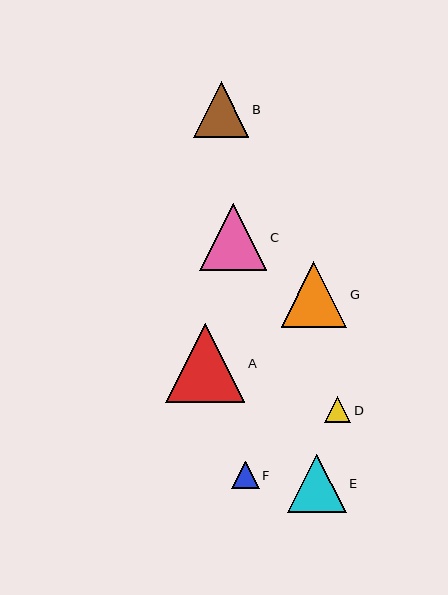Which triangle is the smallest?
Triangle D is the smallest with a size of approximately 27 pixels.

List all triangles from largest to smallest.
From largest to smallest: A, C, G, E, B, F, D.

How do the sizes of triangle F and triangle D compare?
Triangle F and triangle D are approximately the same size.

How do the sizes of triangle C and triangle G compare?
Triangle C and triangle G are approximately the same size.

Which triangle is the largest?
Triangle A is the largest with a size of approximately 79 pixels.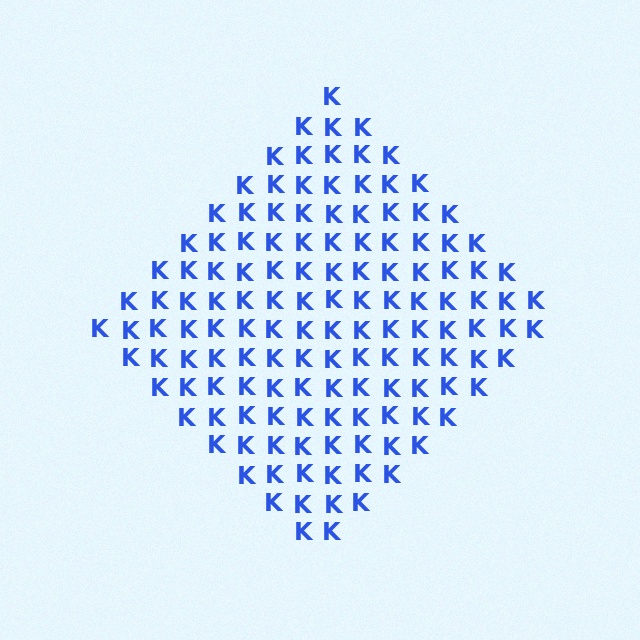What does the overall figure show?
The overall figure shows a diamond.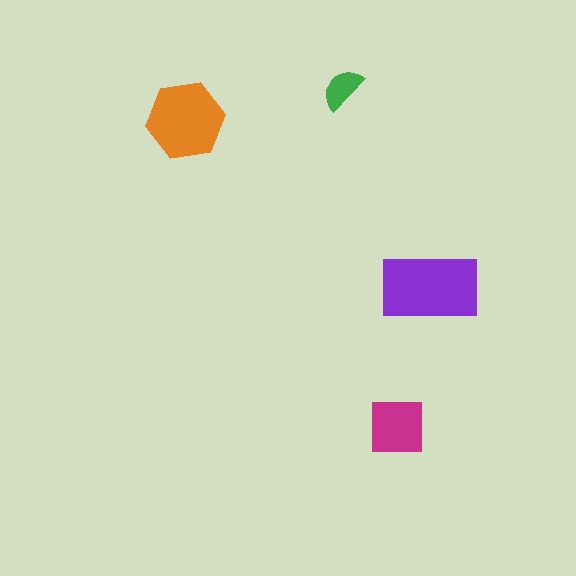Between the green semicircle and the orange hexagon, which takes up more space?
The orange hexagon.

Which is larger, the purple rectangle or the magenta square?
The purple rectangle.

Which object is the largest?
The purple rectangle.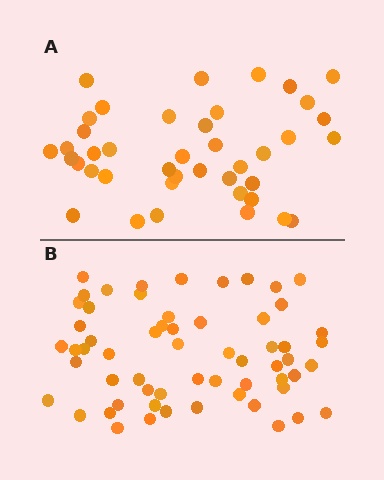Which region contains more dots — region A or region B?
Region B (the bottom region) has more dots.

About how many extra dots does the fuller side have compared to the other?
Region B has approximately 20 more dots than region A.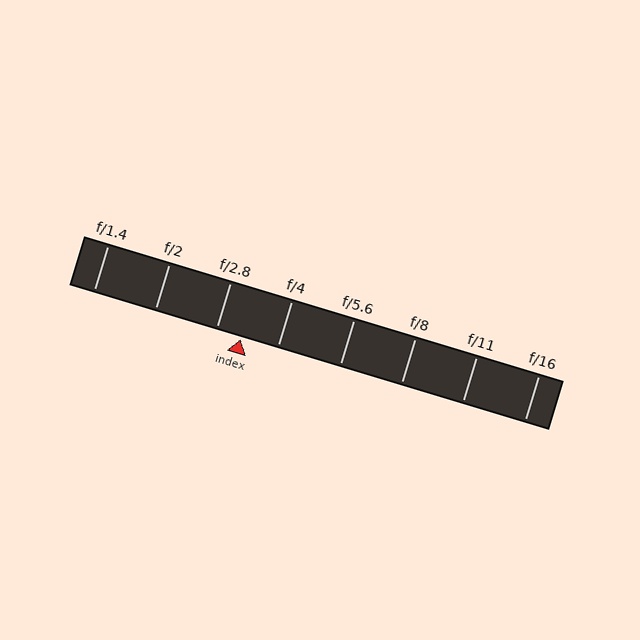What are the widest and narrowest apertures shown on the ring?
The widest aperture shown is f/1.4 and the narrowest is f/16.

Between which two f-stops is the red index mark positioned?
The index mark is between f/2.8 and f/4.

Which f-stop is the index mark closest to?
The index mark is closest to f/2.8.